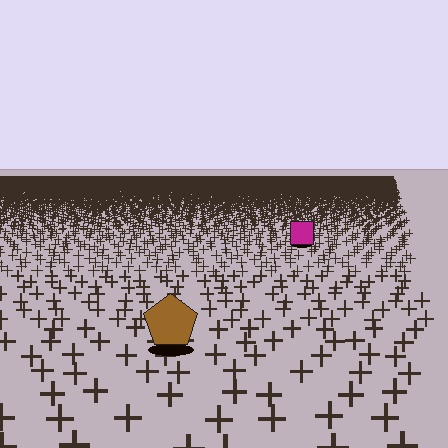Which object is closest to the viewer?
The brown pentagon is closest. The texture marks near it are larger and more spread out.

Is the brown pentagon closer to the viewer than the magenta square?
Yes. The brown pentagon is closer — you can tell from the texture gradient: the ground texture is coarser near it.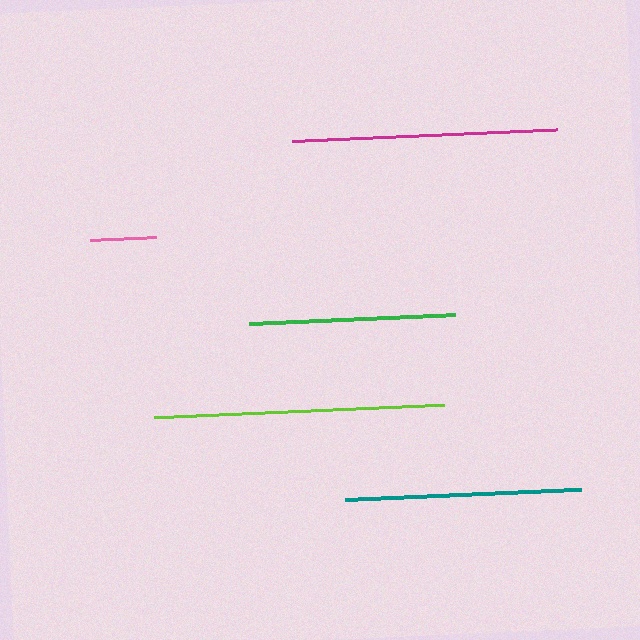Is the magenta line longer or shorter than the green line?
The magenta line is longer than the green line.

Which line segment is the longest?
The lime line is the longest at approximately 290 pixels.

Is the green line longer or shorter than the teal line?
The teal line is longer than the green line.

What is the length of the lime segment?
The lime segment is approximately 290 pixels long.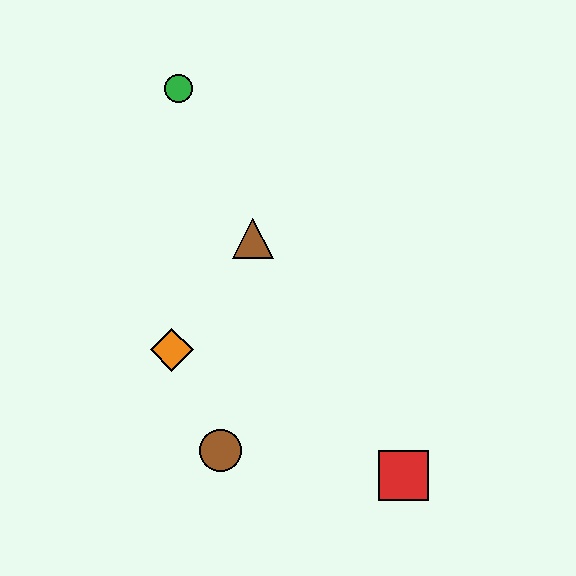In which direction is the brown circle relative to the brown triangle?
The brown circle is below the brown triangle.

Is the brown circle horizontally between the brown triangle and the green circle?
Yes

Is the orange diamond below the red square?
No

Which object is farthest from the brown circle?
The green circle is farthest from the brown circle.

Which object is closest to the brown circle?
The orange diamond is closest to the brown circle.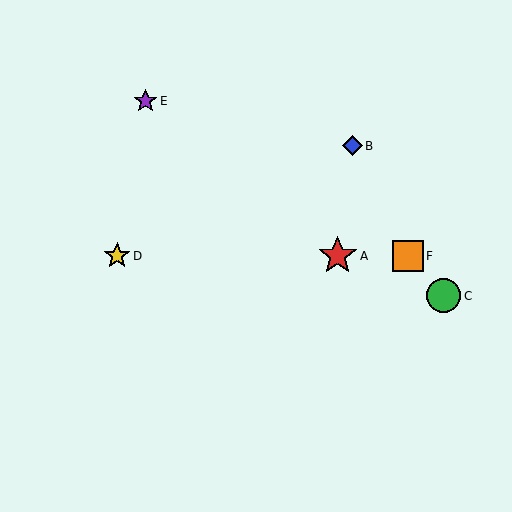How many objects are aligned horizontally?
3 objects (A, D, F) are aligned horizontally.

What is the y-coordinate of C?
Object C is at y≈296.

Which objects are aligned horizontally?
Objects A, D, F are aligned horizontally.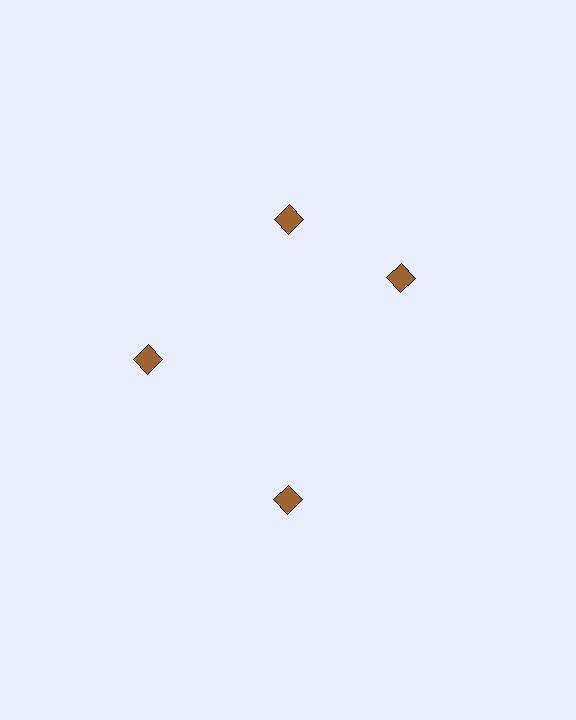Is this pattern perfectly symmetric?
No. The 4 brown diamonds are arranged in a ring, but one element near the 3 o'clock position is rotated out of alignment along the ring, breaking the 4-fold rotational symmetry.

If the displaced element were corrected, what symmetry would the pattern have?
It would have 4-fold rotational symmetry — the pattern would map onto itself every 90 degrees.